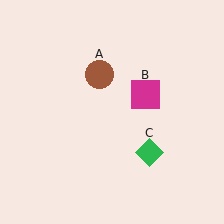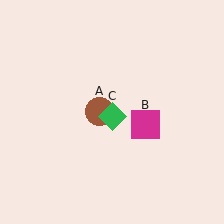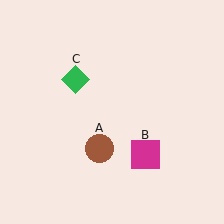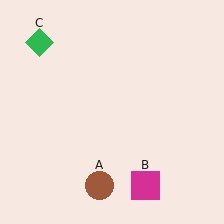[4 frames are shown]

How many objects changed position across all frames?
3 objects changed position: brown circle (object A), magenta square (object B), green diamond (object C).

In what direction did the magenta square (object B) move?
The magenta square (object B) moved down.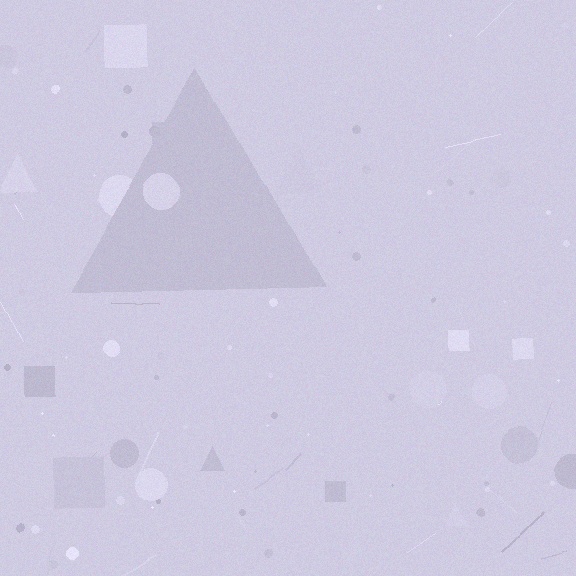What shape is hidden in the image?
A triangle is hidden in the image.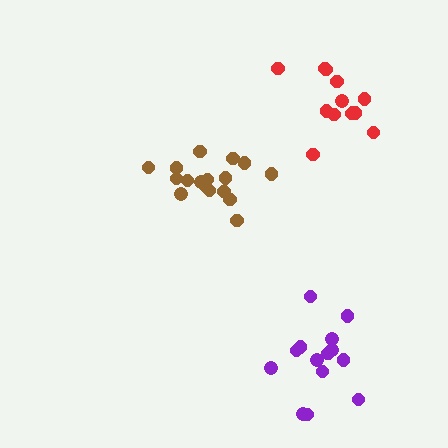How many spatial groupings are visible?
There are 3 spatial groupings.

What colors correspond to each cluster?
The clusters are colored: red, brown, purple.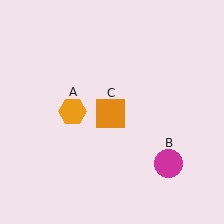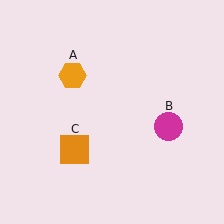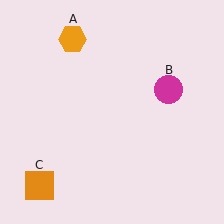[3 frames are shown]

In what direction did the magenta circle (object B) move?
The magenta circle (object B) moved up.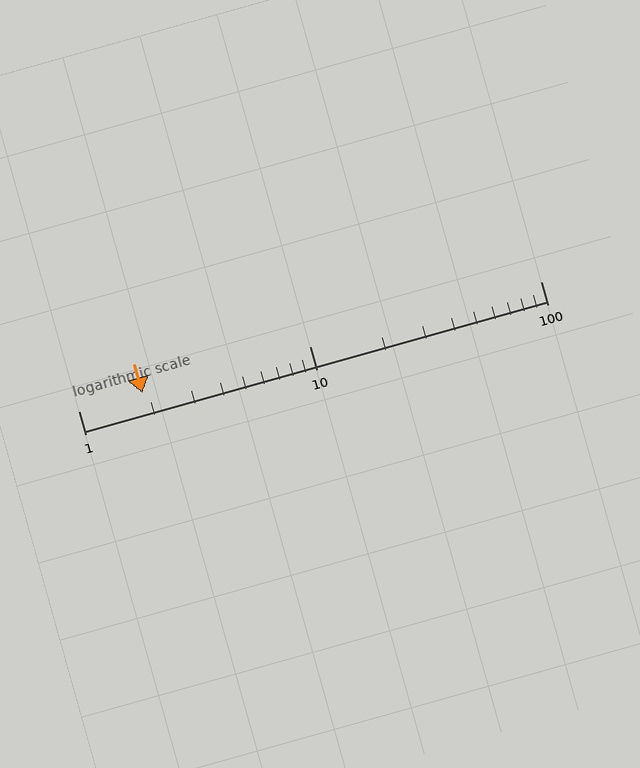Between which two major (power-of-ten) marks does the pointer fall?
The pointer is between 1 and 10.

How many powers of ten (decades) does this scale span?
The scale spans 2 decades, from 1 to 100.